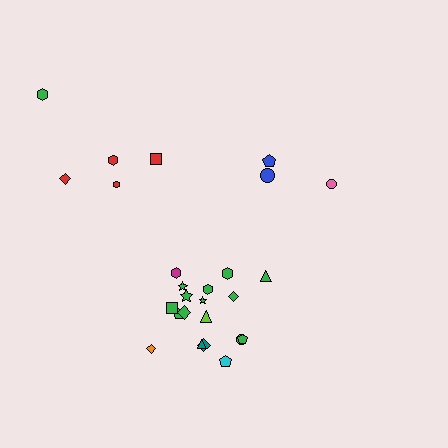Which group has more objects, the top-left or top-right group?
The top-left group.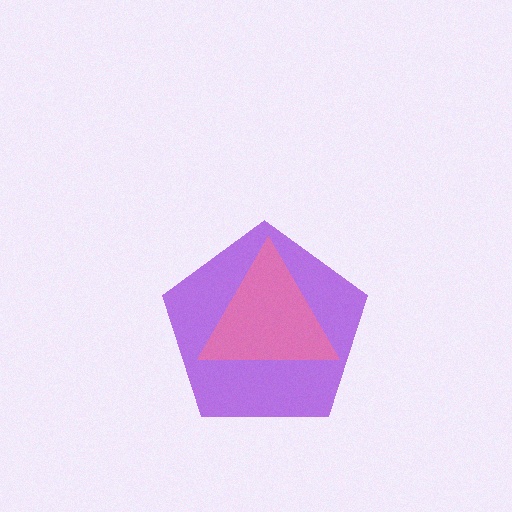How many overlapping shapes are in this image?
There are 2 overlapping shapes in the image.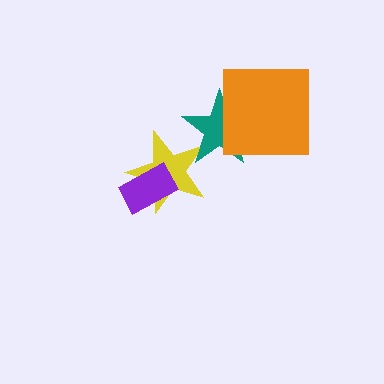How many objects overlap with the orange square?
1 object overlaps with the orange square.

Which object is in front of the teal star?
The orange square is in front of the teal star.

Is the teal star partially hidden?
Yes, it is partially covered by another shape.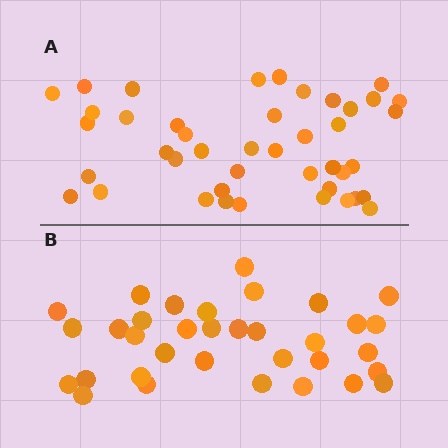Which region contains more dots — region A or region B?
Region A (the top region) has more dots.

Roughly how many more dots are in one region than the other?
Region A has roughly 8 or so more dots than region B.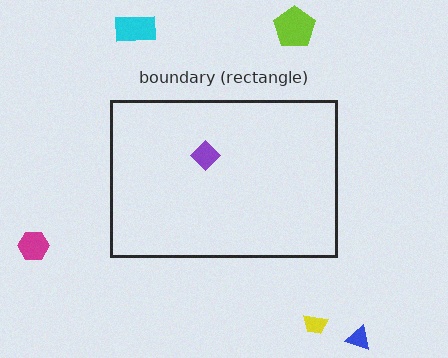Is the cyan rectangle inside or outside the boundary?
Outside.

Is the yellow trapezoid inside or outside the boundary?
Outside.